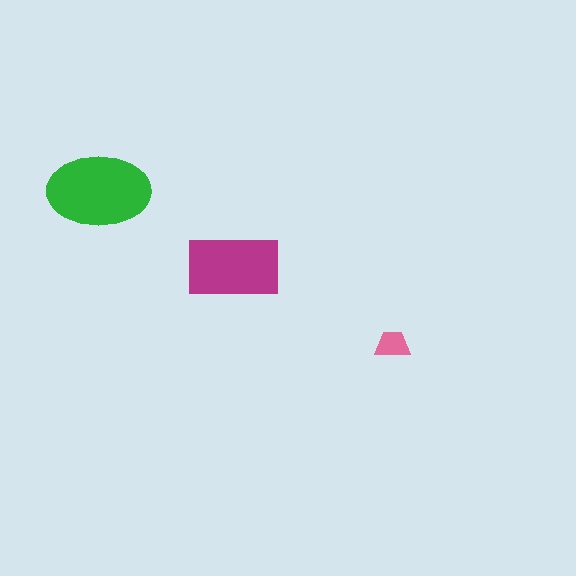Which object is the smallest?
The pink trapezoid.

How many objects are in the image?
There are 3 objects in the image.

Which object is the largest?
The green ellipse.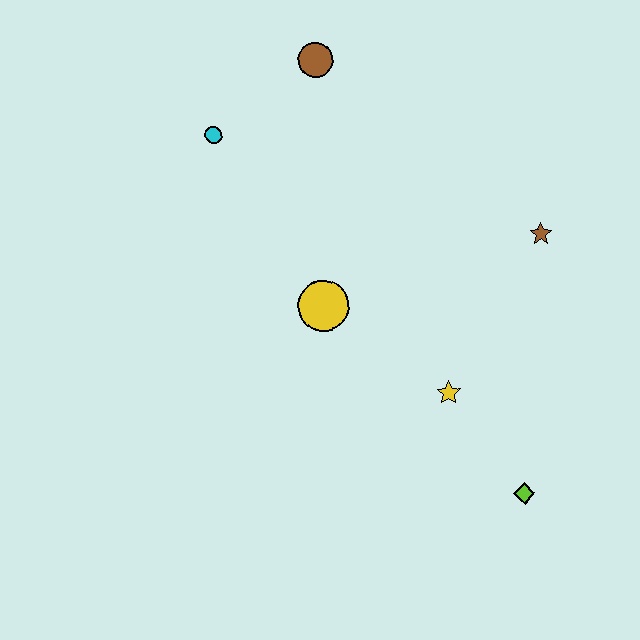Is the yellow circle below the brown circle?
Yes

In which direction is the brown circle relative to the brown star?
The brown circle is to the left of the brown star.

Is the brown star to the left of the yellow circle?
No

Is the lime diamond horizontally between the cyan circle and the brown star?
Yes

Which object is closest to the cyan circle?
The brown circle is closest to the cyan circle.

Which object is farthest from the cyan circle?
The lime diamond is farthest from the cyan circle.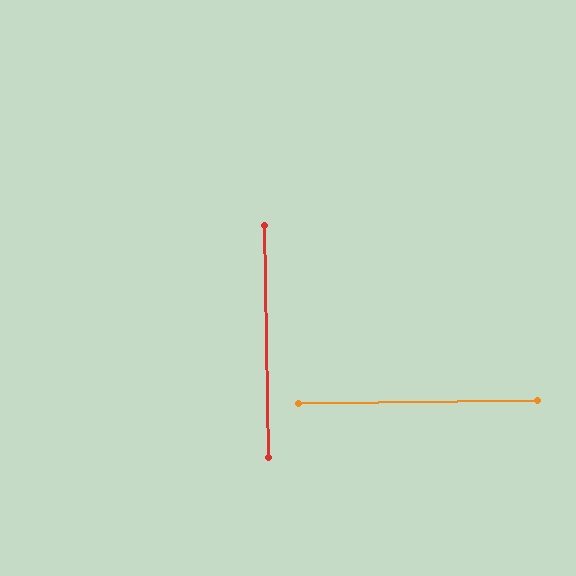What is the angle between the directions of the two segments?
Approximately 90 degrees.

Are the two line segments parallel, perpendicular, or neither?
Perpendicular — they meet at approximately 90°.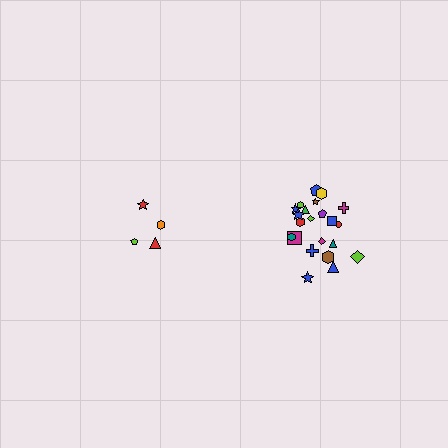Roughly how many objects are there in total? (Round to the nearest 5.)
Roughly 25 objects in total.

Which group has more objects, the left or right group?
The right group.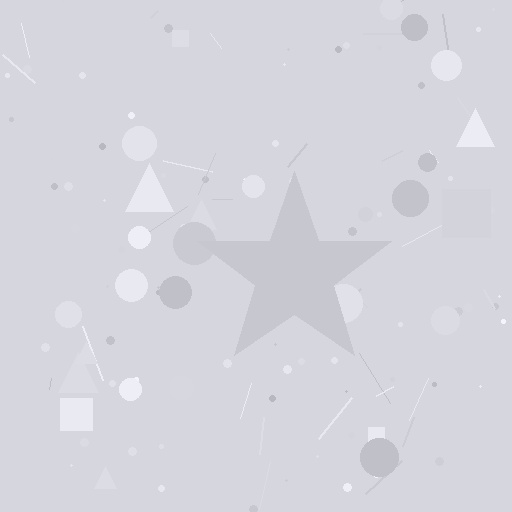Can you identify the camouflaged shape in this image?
The camouflaged shape is a star.